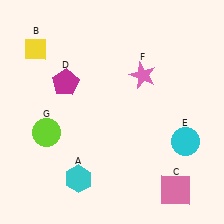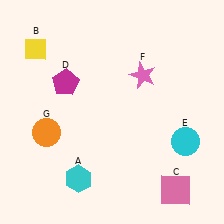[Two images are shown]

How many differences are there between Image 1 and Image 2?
There is 1 difference between the two images.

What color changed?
The circle (G) changed from lime in Image 1 to orange in Image 2.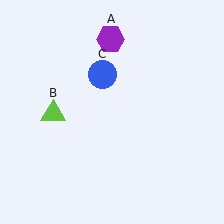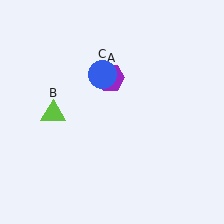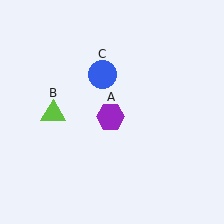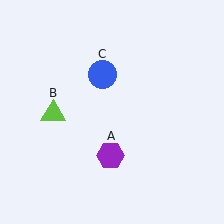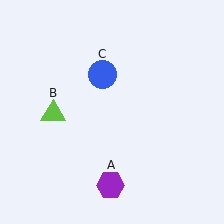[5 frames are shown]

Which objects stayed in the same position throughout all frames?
Lime triangle (object B) and blue circle (object C) remained stationary.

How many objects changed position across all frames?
1 object changed position: purple hexagon (object A).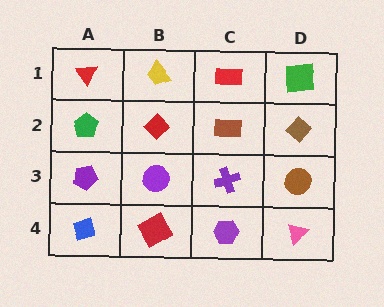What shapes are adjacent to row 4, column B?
A purple circle (row 3, column B), a blue diamond (row 4, column A), a purple hexagon (row 4, column C).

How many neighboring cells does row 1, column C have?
3.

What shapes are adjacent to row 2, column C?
A red rectangle (row 1, column C), a purple cross (row 3, column C), a red diamond (row 2, column B), a brown diamond (row 2, column D).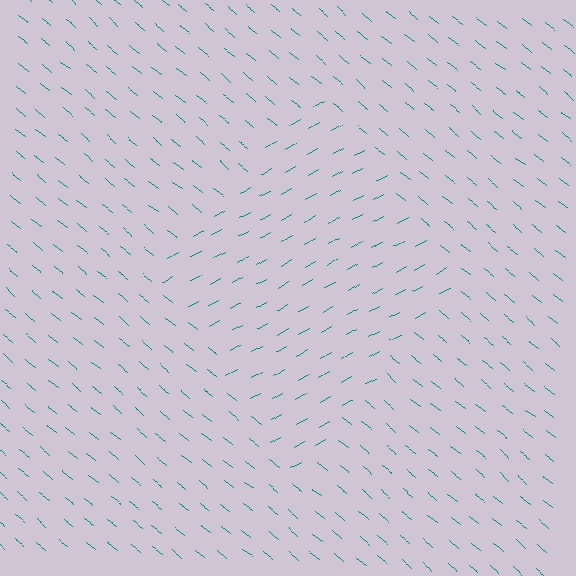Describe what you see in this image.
The image is filled with small teal line segments. A diamond region in the image has lines oriented differently from the surrounding lines, creating a visible texture boundary.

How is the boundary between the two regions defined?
The boundary is defined purely by a change in line orientation (approximately 68 degrees difference). All lines are the same color and thickness.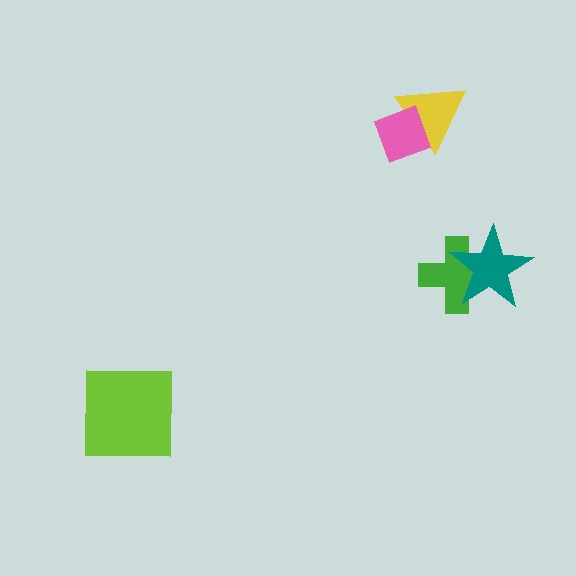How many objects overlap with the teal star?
1 object overlaps with the teal star.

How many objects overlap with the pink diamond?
1 object overlaps with the pink diamond.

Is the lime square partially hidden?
No, no other shape covers it.